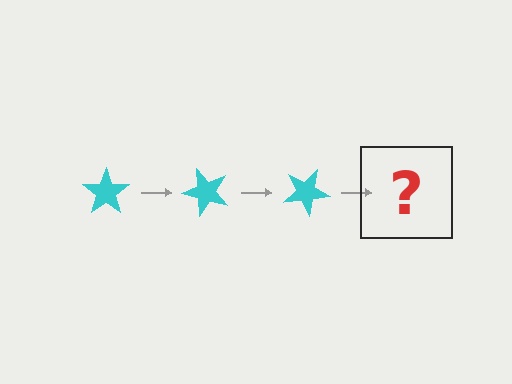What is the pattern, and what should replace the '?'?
The pattern is that the star rotates 50 degrees each step. The '?' should be a cyan star rotated 150 degrees.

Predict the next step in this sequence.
The next step is a cyan star rotated 150 degrees.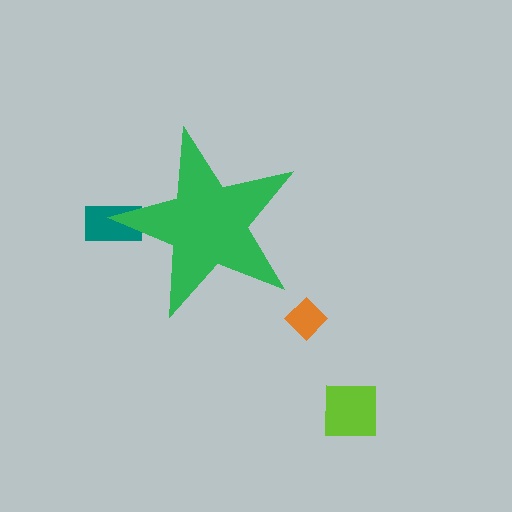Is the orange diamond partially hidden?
No, the orange diamond is fully visible.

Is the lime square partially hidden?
No, the lime square is fully visible.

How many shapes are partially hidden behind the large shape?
1 shape is partially hidden.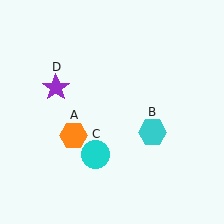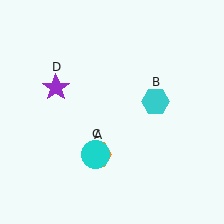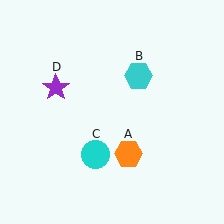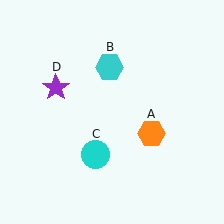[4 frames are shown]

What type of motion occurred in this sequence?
The orange hexagon (object A), cyan hexagon (object B) rotated counterclockwise around the center of the scene.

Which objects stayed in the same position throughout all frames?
Cyan circle (object C) and purple star (object D) remained stationary.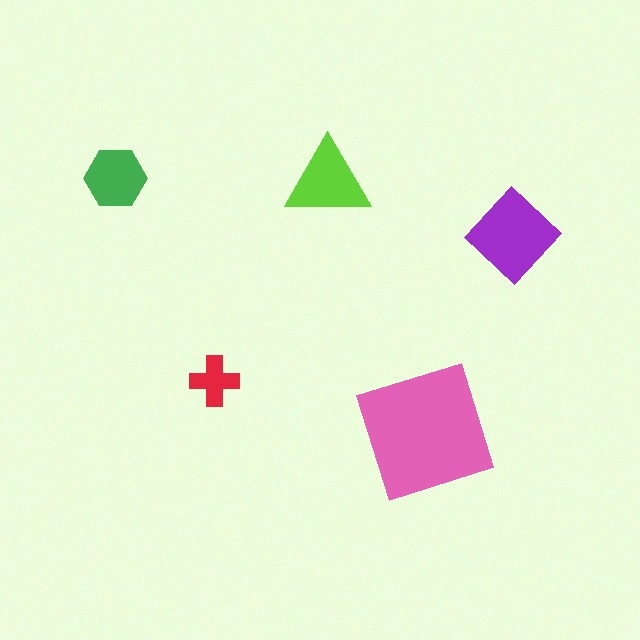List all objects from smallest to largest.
The red cross, the green hexagon, the lime triangle, the purple diamond, the pink square.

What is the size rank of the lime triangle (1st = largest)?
3rd.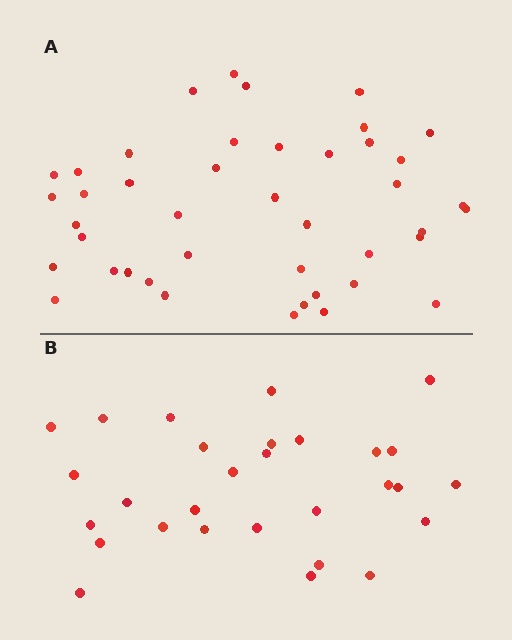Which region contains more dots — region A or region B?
Region A (the top region) has more dots.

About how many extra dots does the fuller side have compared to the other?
Region A has approximately 15 more dots than region B.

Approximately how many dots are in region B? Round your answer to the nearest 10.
About 30 dots. (The exact count is 29, which rounds to 30.)